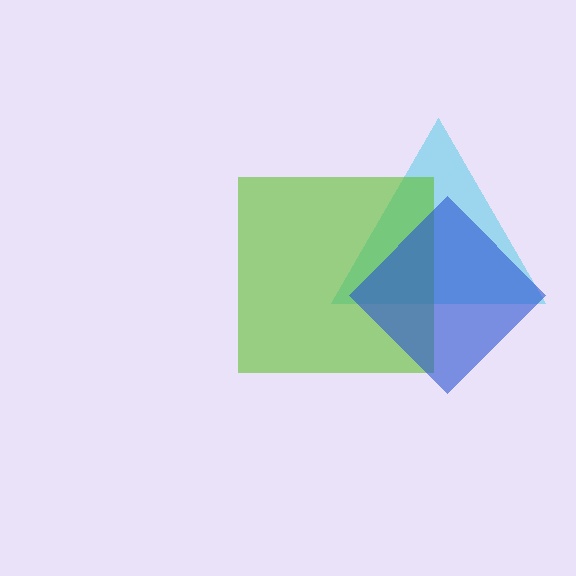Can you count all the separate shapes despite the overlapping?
Yes, there are 3 separate shapes.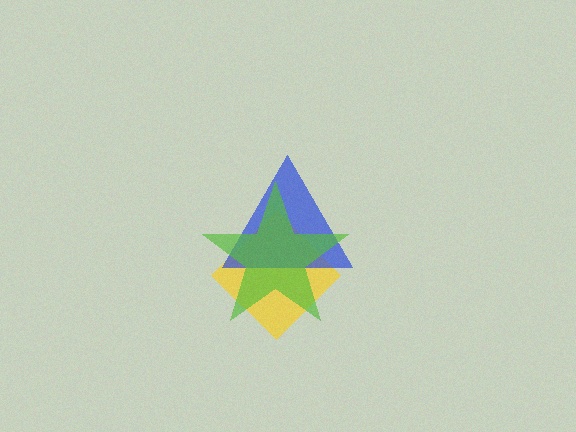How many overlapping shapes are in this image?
There are 3 overlapping shapes in the image.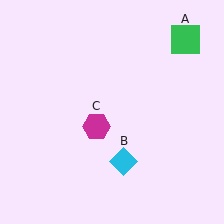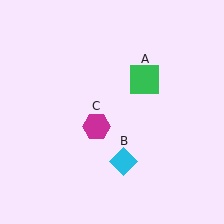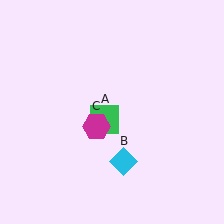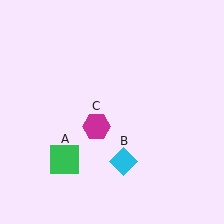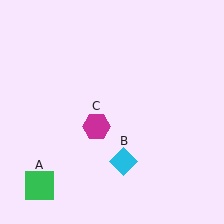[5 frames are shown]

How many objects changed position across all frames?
1 object changed position: green square (object A).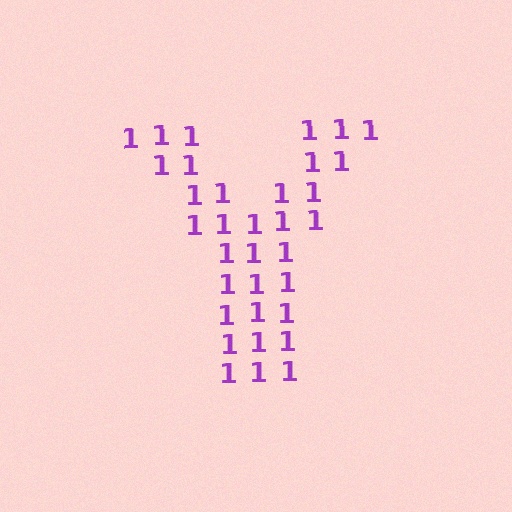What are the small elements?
The small elements are digit 1's.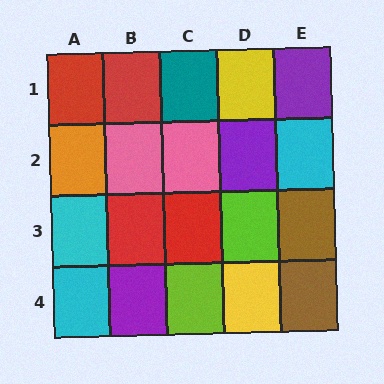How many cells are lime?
2 cells are lime.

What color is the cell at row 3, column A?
Cyan.